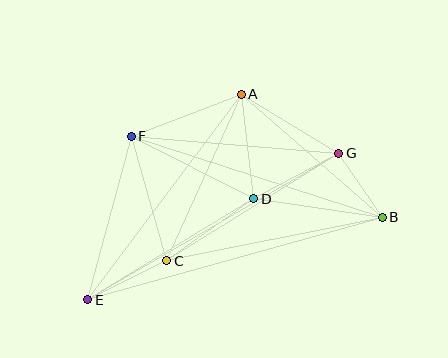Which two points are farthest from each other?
Points B and E are farthest from each other.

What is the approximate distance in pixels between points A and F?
The distance between A and F is approximately 118 pixels.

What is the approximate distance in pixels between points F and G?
The distance between F and G is approximately 208 pixels.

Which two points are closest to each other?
Points B and G are closest to each other.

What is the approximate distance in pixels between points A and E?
The distance between A and E is approximately 256 pixels.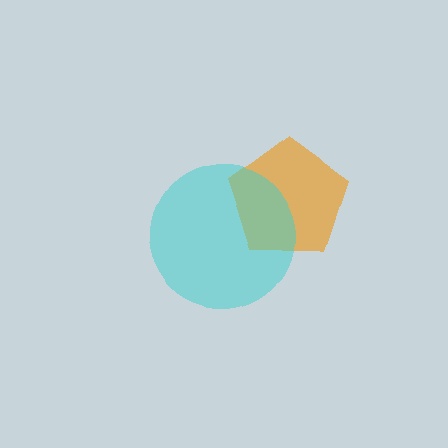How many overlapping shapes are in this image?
There are 2 overlapping shapes in the image.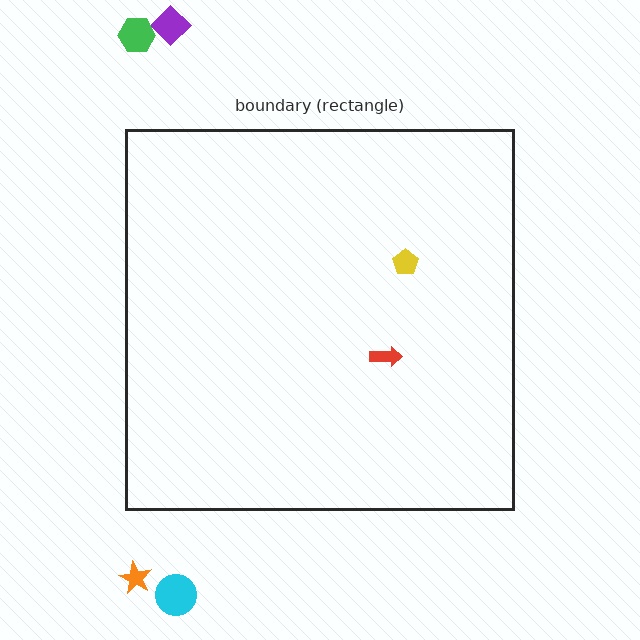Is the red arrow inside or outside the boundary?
Inside.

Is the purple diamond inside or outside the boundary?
Outside.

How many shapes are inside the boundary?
2 inside, 4 outside.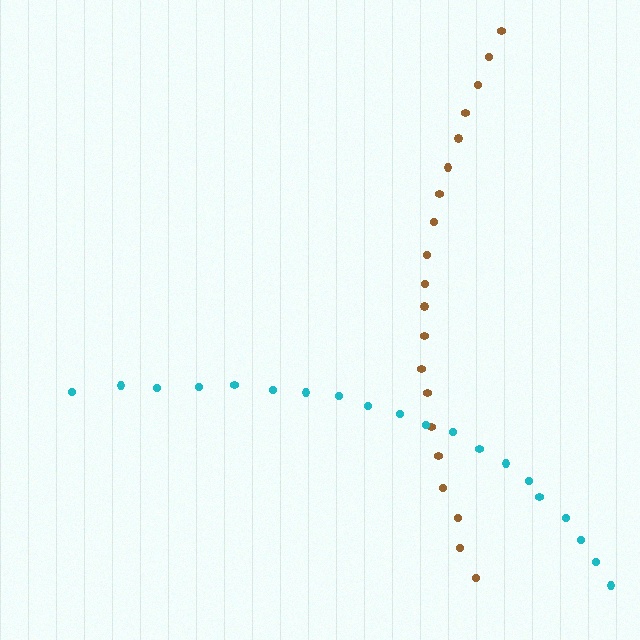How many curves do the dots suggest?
There are 2 distinct paths.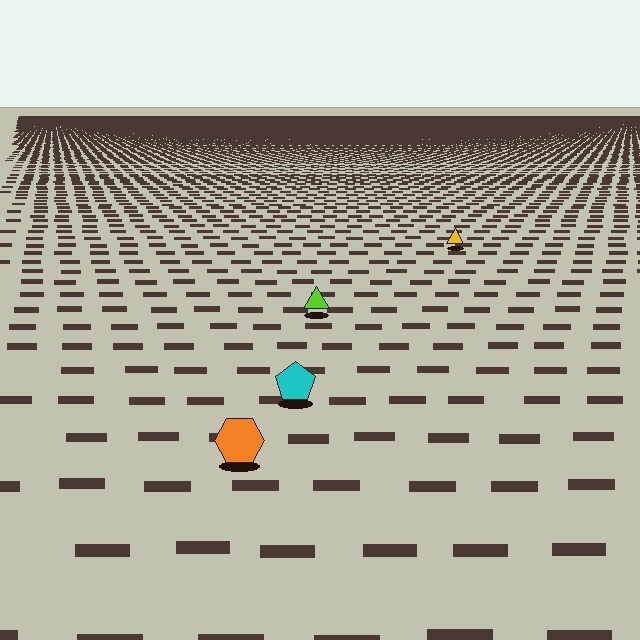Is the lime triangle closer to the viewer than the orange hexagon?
No. The orange hexagon is closer — you can tell from the texture gradient: the ground texture is coarser near it.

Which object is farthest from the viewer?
The yellow triangle is farthest from the viewer. It appears smaller and the ground texture around it is denser.